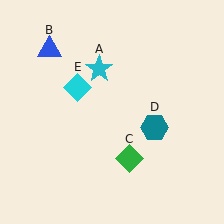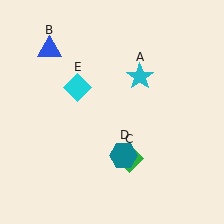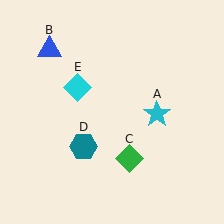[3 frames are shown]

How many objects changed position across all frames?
2 objects changed position: cyan star (object A), teal hexagon (object D).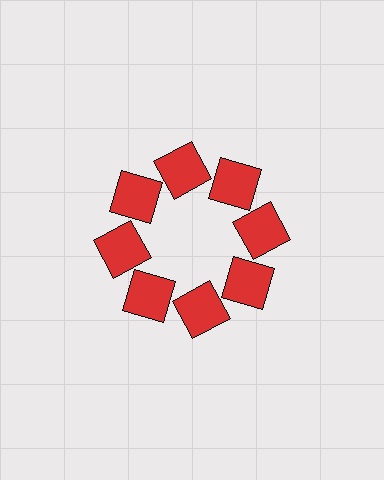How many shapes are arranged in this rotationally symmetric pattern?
There are 8 shapes, arranged in 8 groups of 1.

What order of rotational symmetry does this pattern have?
This pattern has 8-fold rotational symmetry.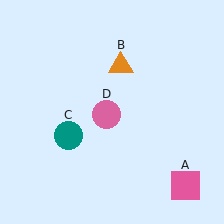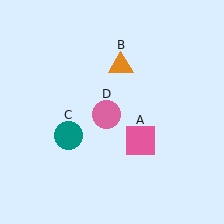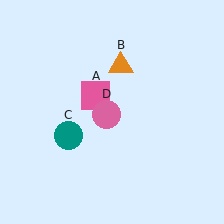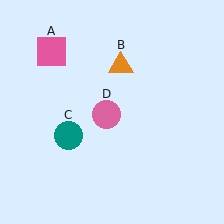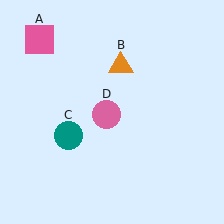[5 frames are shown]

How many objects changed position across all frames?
1 object changed position: pink square (object A).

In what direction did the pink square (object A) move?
The pink square (object A) moved up and to the left.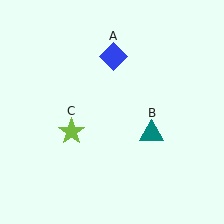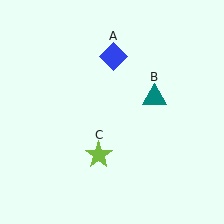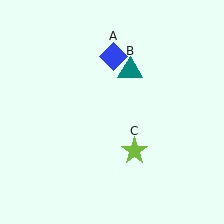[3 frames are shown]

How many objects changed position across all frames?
2 objects changed position: teal triangle (object B), lime star (object C).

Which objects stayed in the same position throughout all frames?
Blue diamond (object A) remained stationary.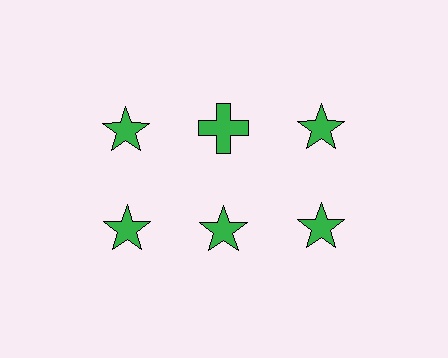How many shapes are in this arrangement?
There are 6 shapes arranged in a grid pattern.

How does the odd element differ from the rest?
It has a different shape: cross instead of star.